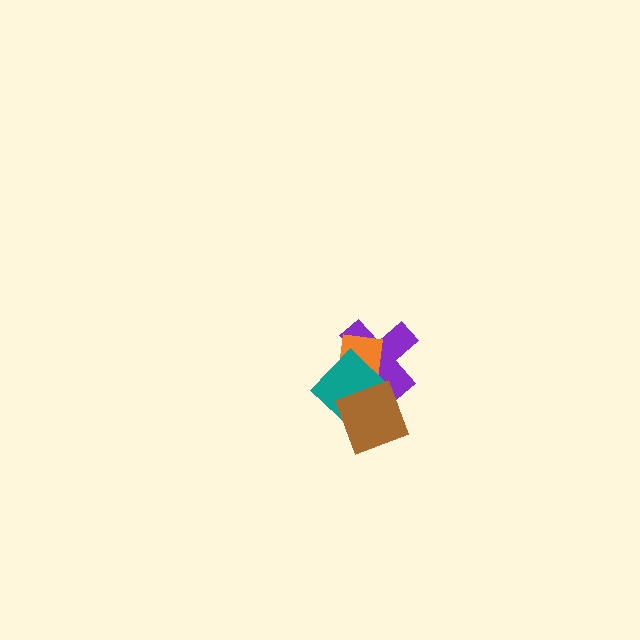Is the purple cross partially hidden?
Yes, it is partially covered by another shape.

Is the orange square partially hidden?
Yes, it is partially covered by another shape.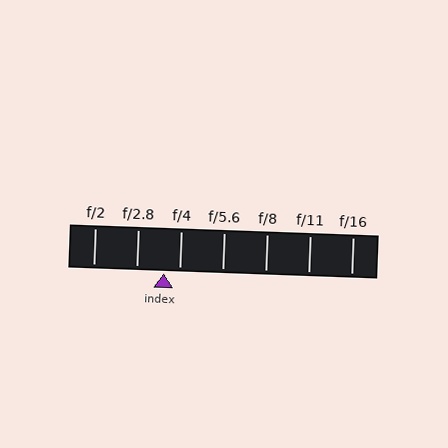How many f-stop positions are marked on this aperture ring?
There are 7 f-stop positions marked.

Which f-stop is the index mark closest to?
The index mark is closest to f/4.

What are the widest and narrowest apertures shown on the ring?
The widest aperture shown is f/2 and the narrowest is f/16.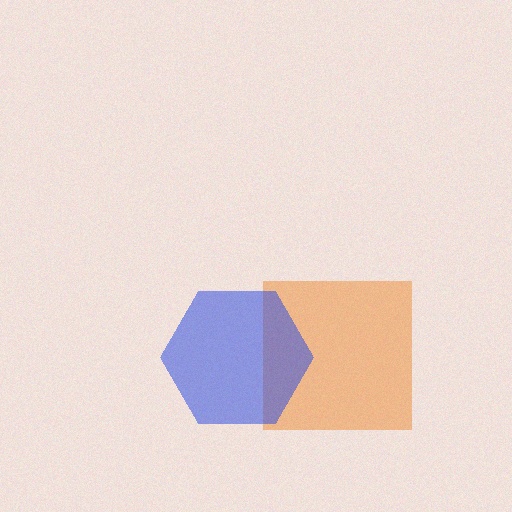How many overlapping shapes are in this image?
There are 2 overlapping shapes in the image.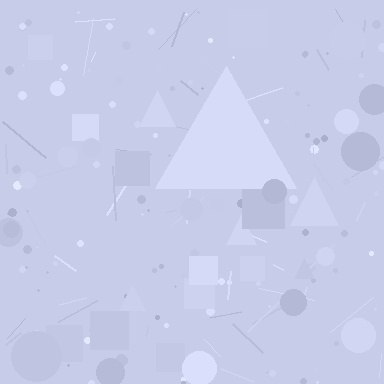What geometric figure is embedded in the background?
A triangle is embedded in the background.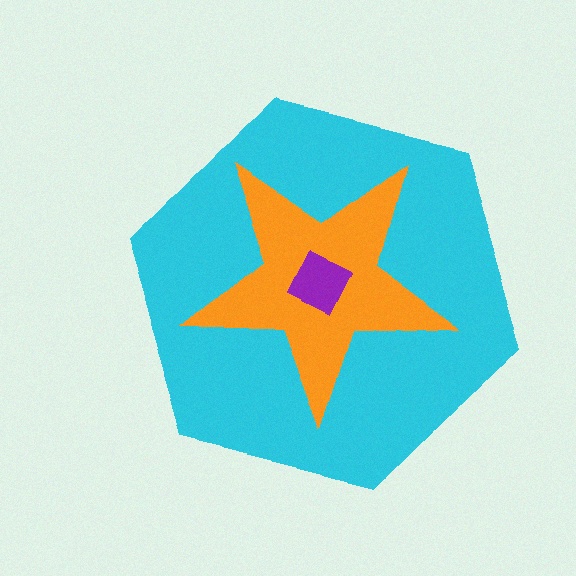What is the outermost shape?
The cyan hexagon.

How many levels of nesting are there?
3.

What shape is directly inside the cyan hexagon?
The orange star.